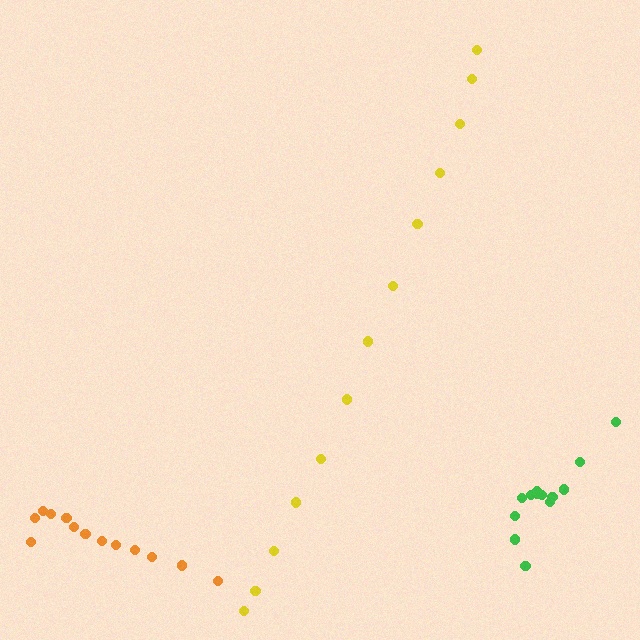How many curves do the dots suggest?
There are 3 distinct paths.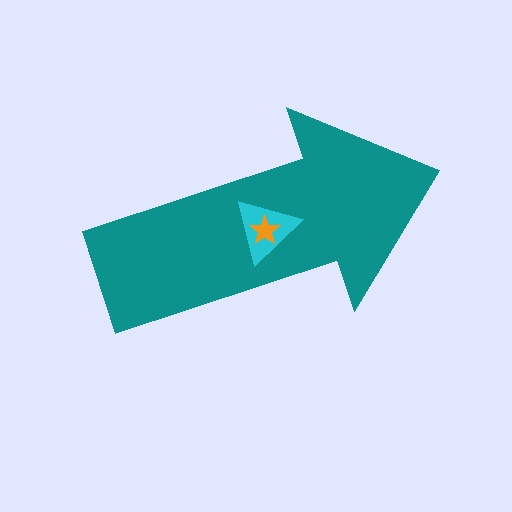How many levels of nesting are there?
3.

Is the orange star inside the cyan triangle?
Yes.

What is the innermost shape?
The orange star.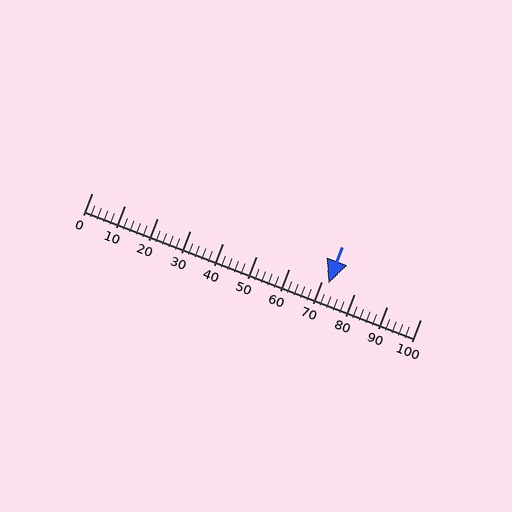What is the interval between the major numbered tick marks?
The major tick marks are spaced 10 units apart.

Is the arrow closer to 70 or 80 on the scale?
The arrow is closer to 70.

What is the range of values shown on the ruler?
The ruler shows values from 0 to 100.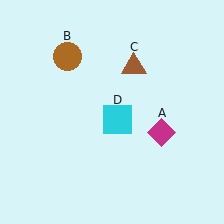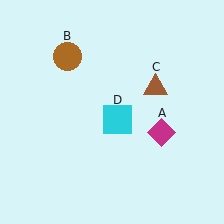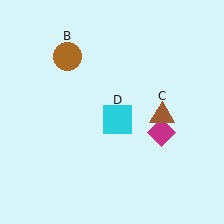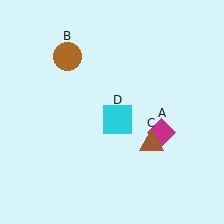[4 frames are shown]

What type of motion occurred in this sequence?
The brown triangle (object C) rotated clockwise around the center of the scene.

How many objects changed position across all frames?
1 object changed position: brown triangle (object C).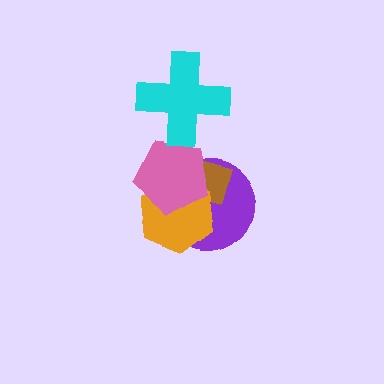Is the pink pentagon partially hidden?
Yes, it is partially covered by another shape.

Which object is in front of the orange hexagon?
The pink pentagon is in front of the orange hexagon.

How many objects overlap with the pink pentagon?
4 objects overlap with the pink pentagon.